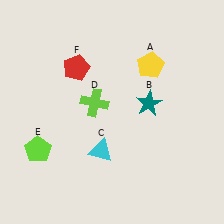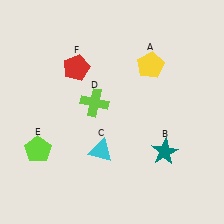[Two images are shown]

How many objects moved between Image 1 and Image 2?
1 object moved between the two images.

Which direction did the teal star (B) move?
The teal star (B) moved down.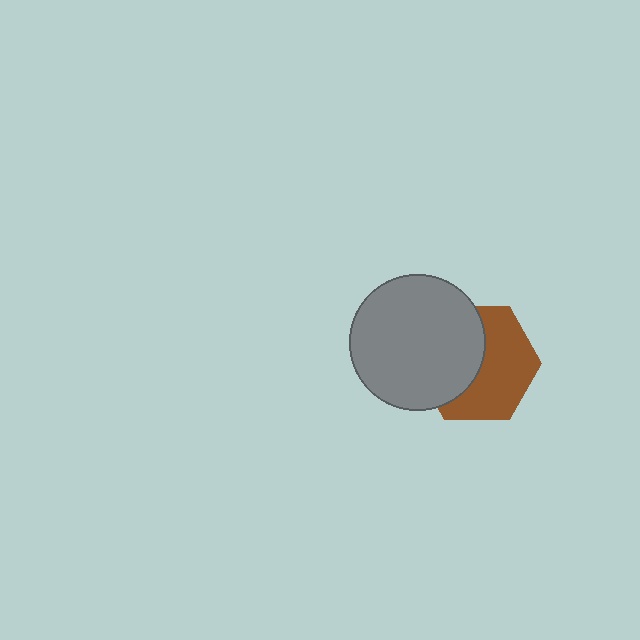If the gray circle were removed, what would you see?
You would see the complete brown hexagon.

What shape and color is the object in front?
The object in front is a gray circle.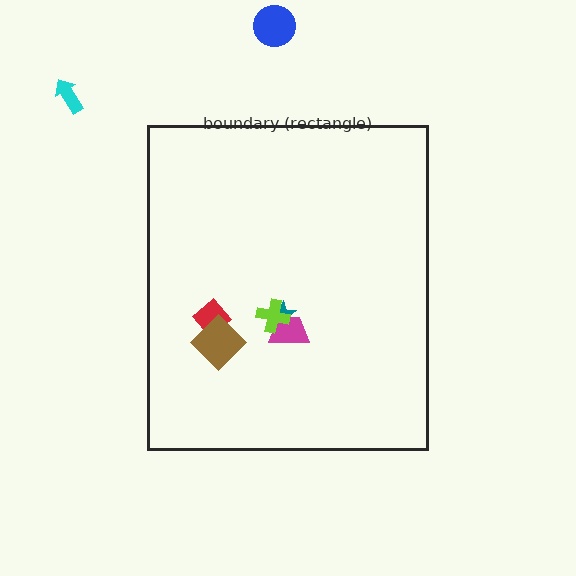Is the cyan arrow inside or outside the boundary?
Outside.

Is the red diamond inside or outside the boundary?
Inside.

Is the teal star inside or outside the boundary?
Inside.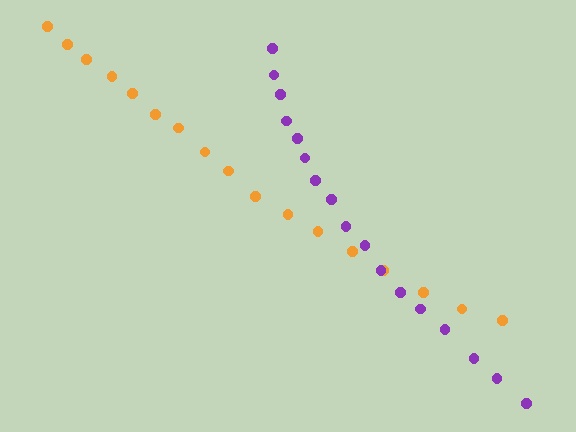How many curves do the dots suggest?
There are 2 distinct paths.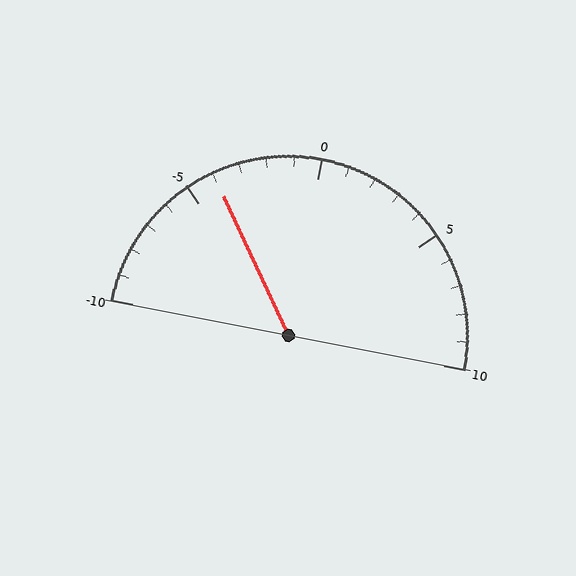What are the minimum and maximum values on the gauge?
The gauge ranges from -10 to 10.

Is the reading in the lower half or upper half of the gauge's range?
The reading is in the lower half of the range (-10 to 10).